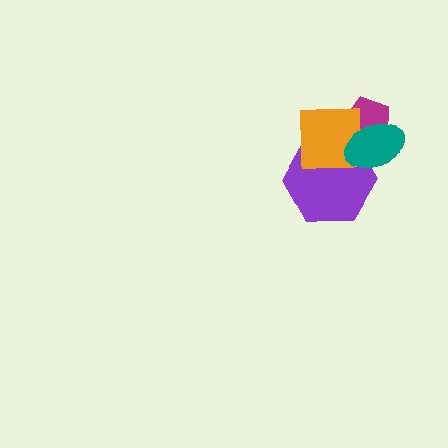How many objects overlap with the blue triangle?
4 objects overlap with the blue triangle.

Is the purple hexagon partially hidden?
Yes, it is partially covered by another shape.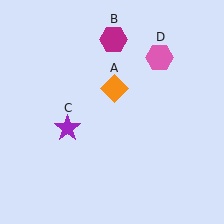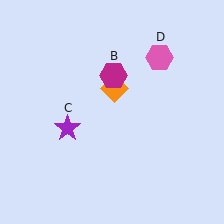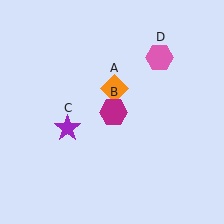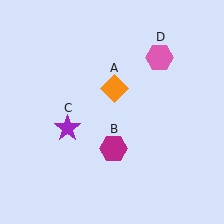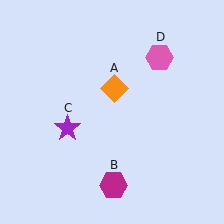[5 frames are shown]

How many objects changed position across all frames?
1 object changed position: magenta hexagon (object B).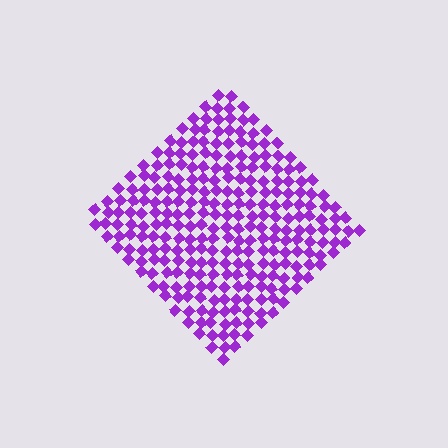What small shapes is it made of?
It is made of small diamonds.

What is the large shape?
The large shape is a diamond.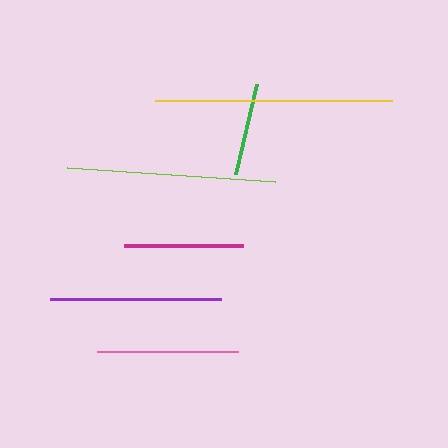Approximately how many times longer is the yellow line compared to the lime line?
The yellow line is approximately 1.1 times the length of the lime line.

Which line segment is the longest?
The yellow line is the longest at approximately 236 pixels.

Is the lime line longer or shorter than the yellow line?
The yellow line is longer than the lime line.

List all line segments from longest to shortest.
From longest to shortest: yellow, lime, purple, pink, magenta, green.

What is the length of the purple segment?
The purple segment is approximately 170 pixels long.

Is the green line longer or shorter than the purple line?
The purple line is longer than the green line.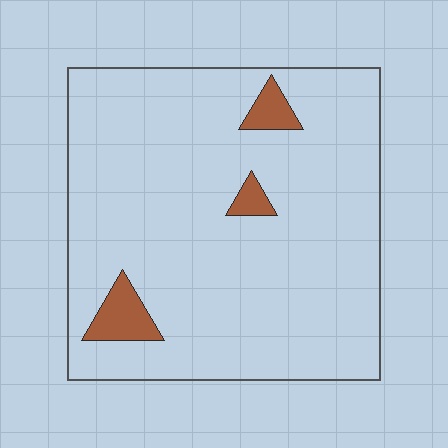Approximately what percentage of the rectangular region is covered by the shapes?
Approximately 5%.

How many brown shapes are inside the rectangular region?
3.